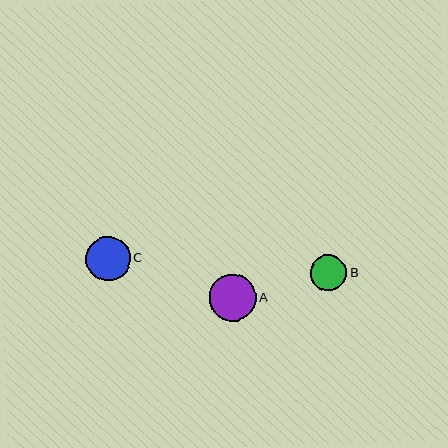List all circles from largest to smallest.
From largest to smallest: A, C, B.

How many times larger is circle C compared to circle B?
Circle C is approximately 1.2 times the size of circle B.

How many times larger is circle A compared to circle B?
Circle A is approximately 1.3 times the size of circle B.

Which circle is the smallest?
Circle B is the smallest with a size of approximately 36 pixels.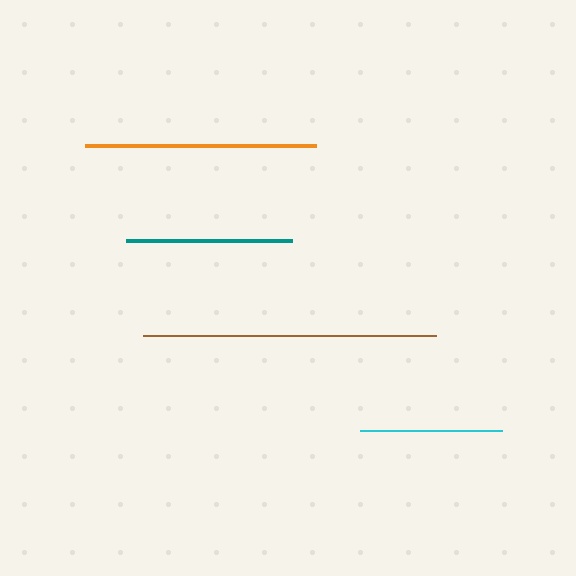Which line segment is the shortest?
The cyan line is the shortest at approximately 142 pixels.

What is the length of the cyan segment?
The cyan segment is approximately 142 pixels long.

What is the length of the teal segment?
The teal segment is approximately 166 pixels long.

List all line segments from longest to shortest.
From longest to shortest: brown, orange, teal, cyan.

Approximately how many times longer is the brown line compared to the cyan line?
The brown line is approximately 2.1 times the length of the cyan line.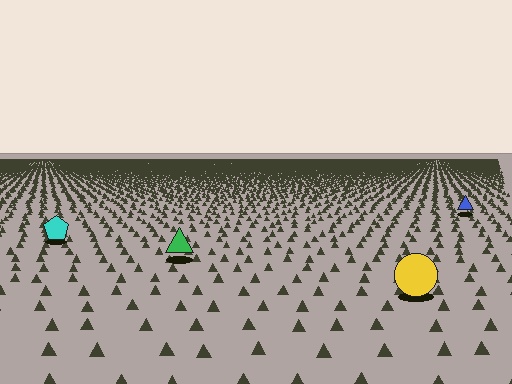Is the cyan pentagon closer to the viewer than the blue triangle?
Yes. The cyan pentagon is closer — you can tell from the texture gradient: the ground texture is coarser near it.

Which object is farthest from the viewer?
The blue triangle is farthest from the viewer. It appears smaller and the ground texture around it is denser.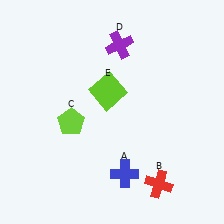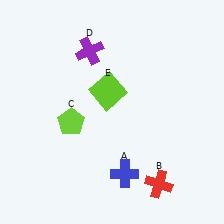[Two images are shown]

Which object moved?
The purple cross (D) moved left.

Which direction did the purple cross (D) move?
The purple cross (D) moved left.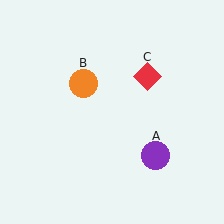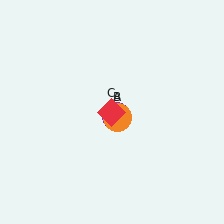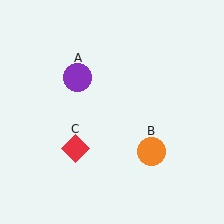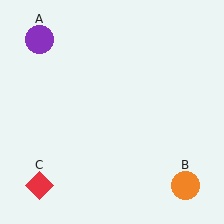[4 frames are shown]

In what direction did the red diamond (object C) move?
The red diamond (object C) moved down and to the left.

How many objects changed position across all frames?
3 objects changed position: purple circle (object A), orange circle (object B), red diamond (object C).